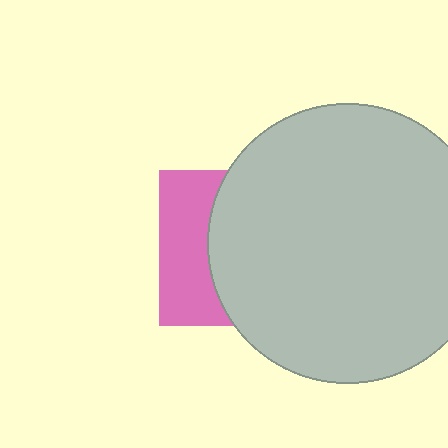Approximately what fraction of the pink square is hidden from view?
Roughly 65% of the pink square is hidden behind the light gray circle.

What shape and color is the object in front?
The object in front is a light gray circle.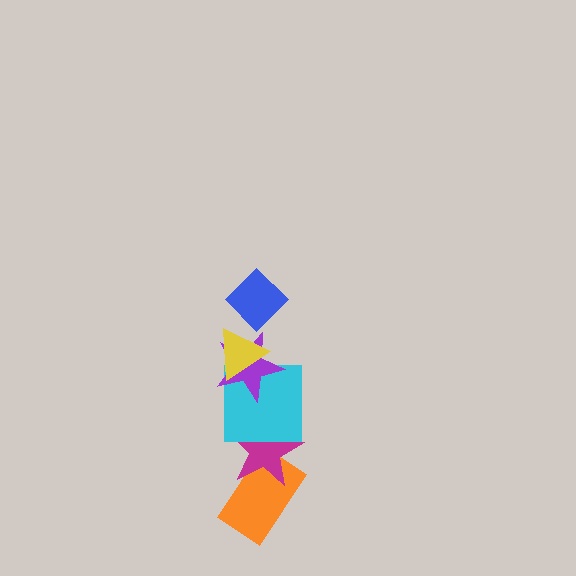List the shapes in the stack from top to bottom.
From top to bottom: the blue diamond, the yellow triangle, the purple star, the cyan square, the magenta star, the orange rectangle.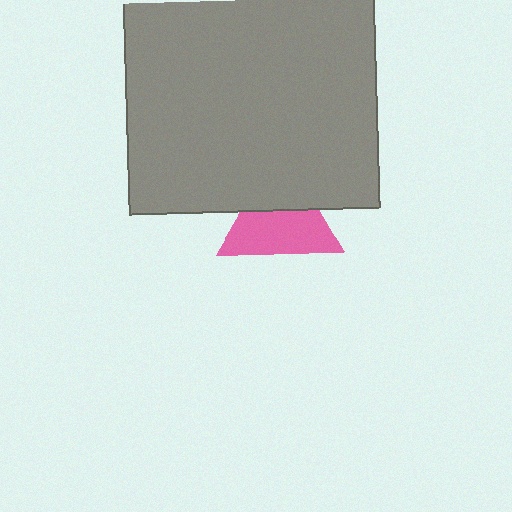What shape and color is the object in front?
The object in front is a gray rectangle.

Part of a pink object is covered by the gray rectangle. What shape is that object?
It is a triangle.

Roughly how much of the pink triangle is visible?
About half of it is visible (roughly 63%).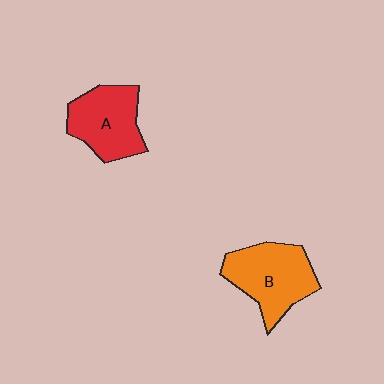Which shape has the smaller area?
Shape A (red).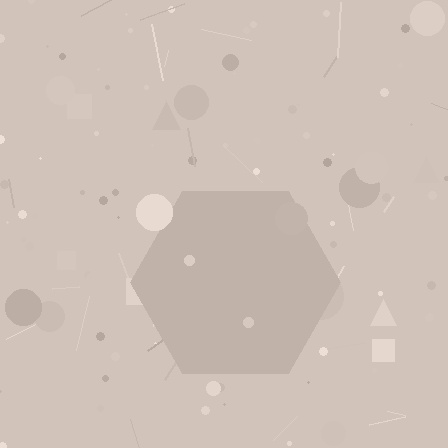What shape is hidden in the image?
A hexagon is hidden in the image.